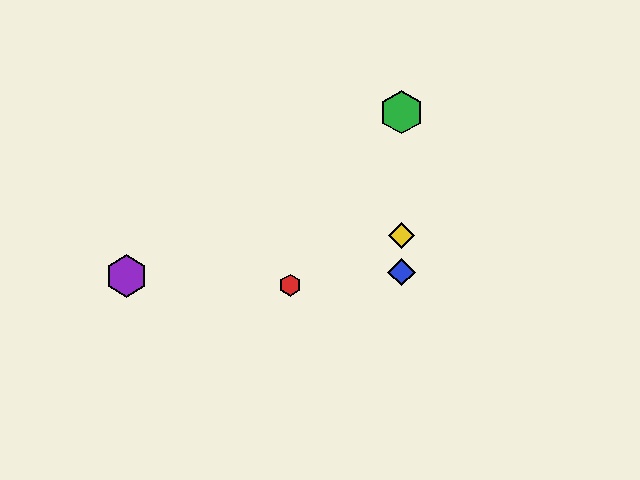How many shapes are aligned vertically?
3 shapes (the blue diamond, the green hexagon, the yellow diamond) are aligned vertically.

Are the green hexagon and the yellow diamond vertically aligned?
Yes, both are at x≈402.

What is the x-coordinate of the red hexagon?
The red hexagon is at x≈290.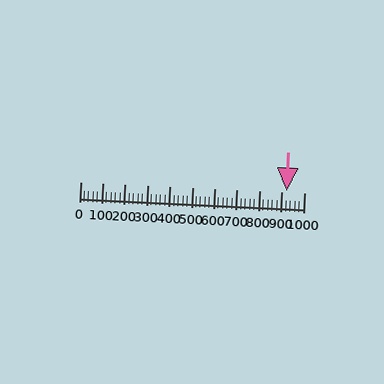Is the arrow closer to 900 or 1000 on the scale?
The arrow is closer to 900.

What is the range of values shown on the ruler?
The ruler shows values from 0 to 1000.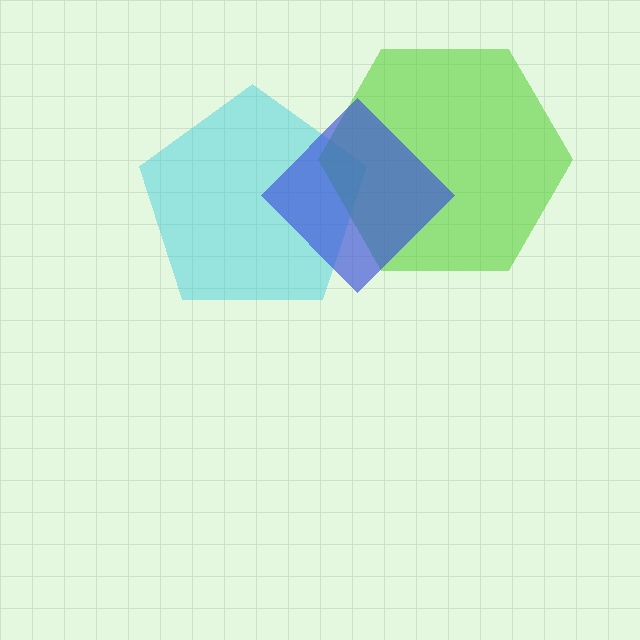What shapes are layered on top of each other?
The layered shapes are: a cyan pentagon, a lime hexagon, a blue diamond.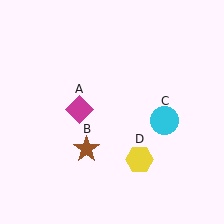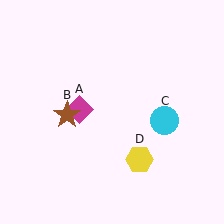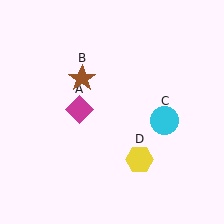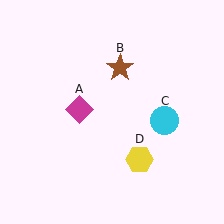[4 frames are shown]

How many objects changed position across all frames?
1 object changed position: brown star (object B).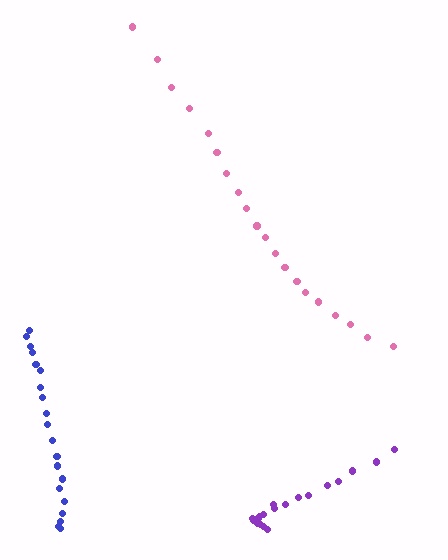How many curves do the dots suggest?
There are 3 distinct paths.